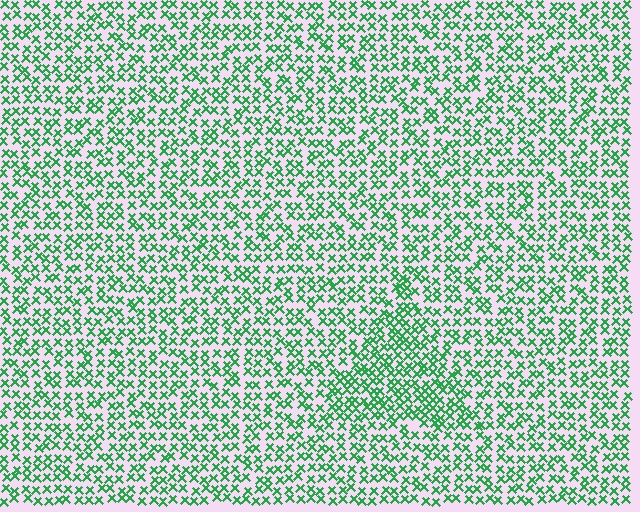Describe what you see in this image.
The image contains small green elements arranged at two different densities. A triangle-shaped region is visible where the elements are more densely packed than the surrounding area.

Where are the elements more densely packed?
The elements are more densely packed inside the triangle boundary.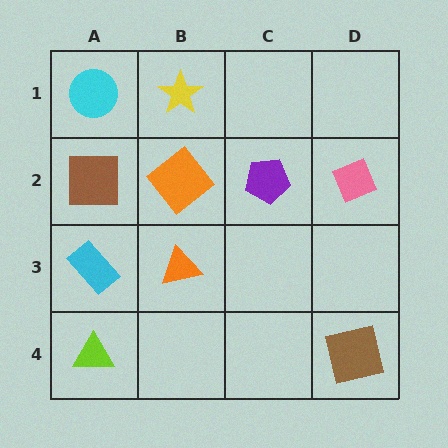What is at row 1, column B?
A yellow star.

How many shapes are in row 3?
2 shapes.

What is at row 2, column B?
An orange diamond.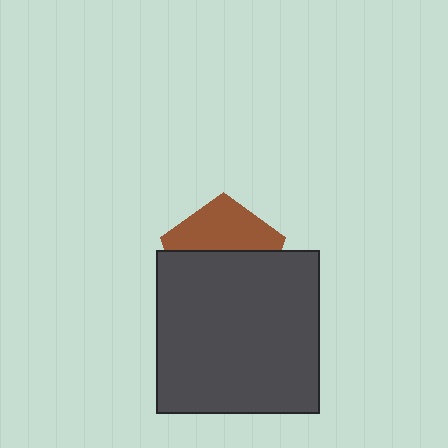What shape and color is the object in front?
The object in front is a dark gray square.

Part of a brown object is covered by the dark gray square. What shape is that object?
It is a pentagon.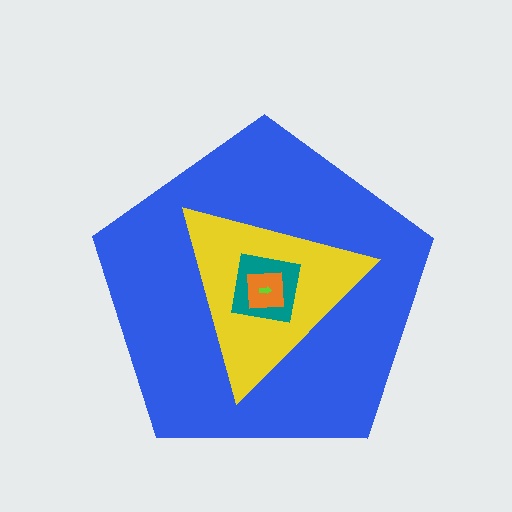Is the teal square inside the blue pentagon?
Yes.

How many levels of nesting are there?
5.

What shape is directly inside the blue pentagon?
The yellow triangle.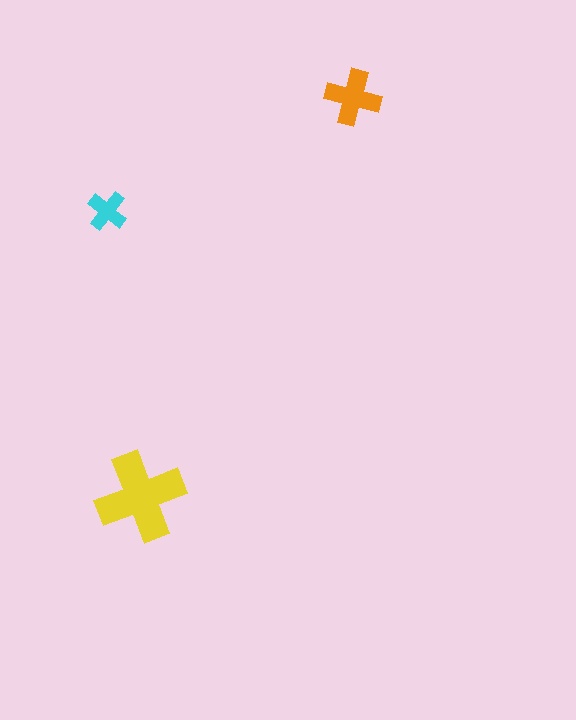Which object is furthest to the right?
The orange cross is rightmost.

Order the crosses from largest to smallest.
the yellow one, the orange one, the cyan one.